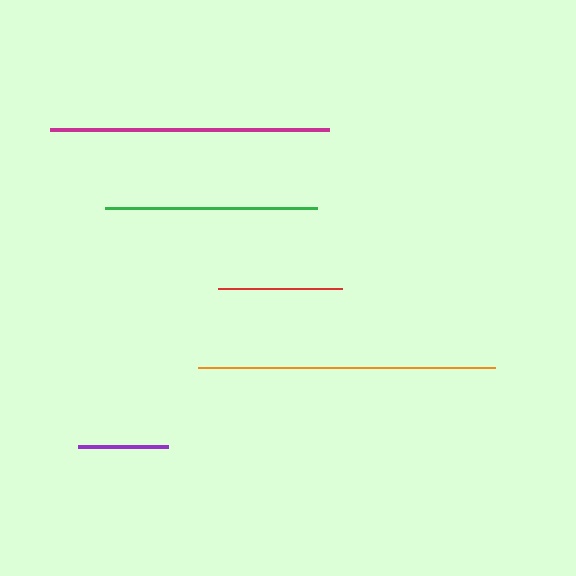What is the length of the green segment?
The green segment is approximately 212 pixels long.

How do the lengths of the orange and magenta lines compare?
The orange and magenta lines are approximately the same length.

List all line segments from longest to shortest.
From longest to shortest: orange, magenta, green, red, purple.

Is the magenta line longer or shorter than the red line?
The magenta line is longer than the red line.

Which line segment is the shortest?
The purple line is the shortest at approximately 90 pixels.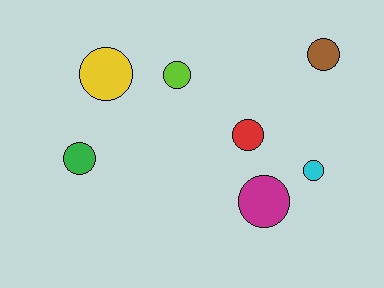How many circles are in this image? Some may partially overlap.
There are 7 circles.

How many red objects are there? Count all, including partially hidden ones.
There is 1 red object.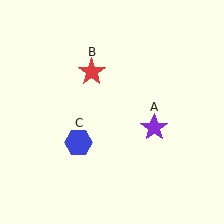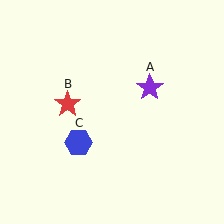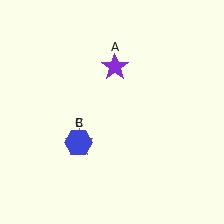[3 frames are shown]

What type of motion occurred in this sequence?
The purple star (object A), red star (object B) rotated counterclockwise around the center of the scene.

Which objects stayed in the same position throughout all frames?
Blue hexagon (object C) remained stationary.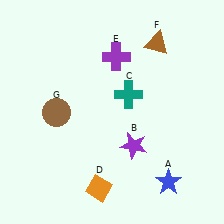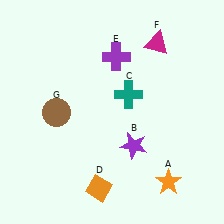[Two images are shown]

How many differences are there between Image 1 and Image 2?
There are 2 differences between the two images.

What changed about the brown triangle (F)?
In Image 1, F is brown. In Image 2, it changed to magenta.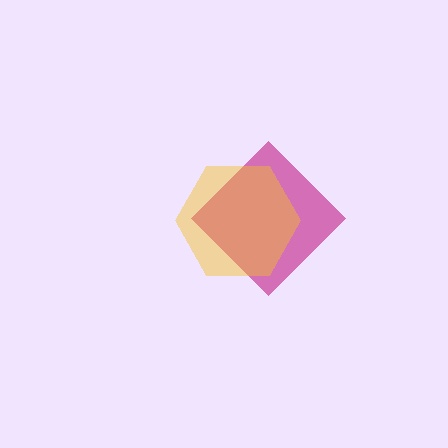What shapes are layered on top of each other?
The layered shapes are: a magenta diamond, a yellow hexagon.